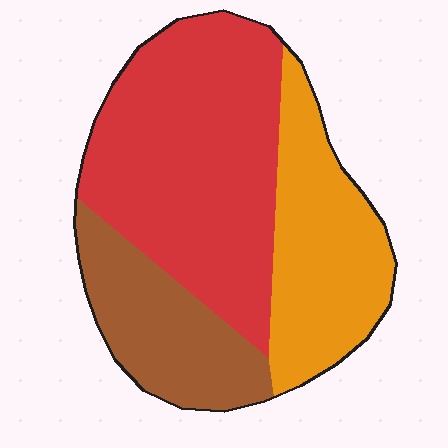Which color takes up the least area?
Brown, at roughly 20%.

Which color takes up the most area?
Red, at roughly 50%.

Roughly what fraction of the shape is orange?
Orange covers roughly 30% of the shape.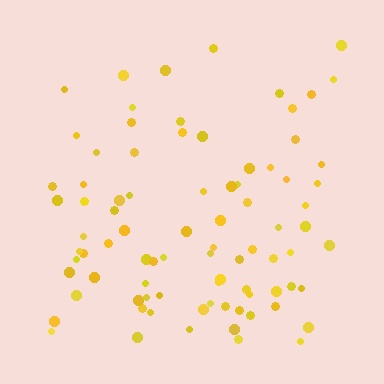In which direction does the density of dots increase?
From top to bottom, with the bottom side densest.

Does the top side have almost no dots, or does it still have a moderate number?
Still a moderate number, just noticeably fewer than the bottom.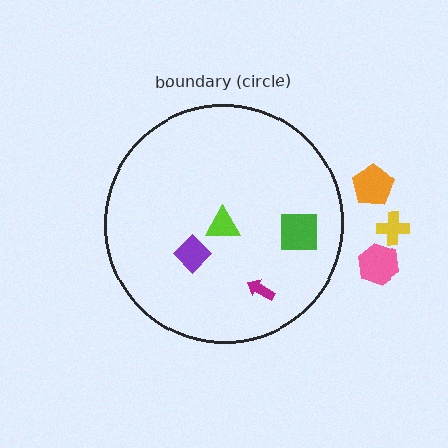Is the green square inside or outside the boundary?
Inside.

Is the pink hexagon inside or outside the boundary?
Outside.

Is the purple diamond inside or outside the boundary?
Inside.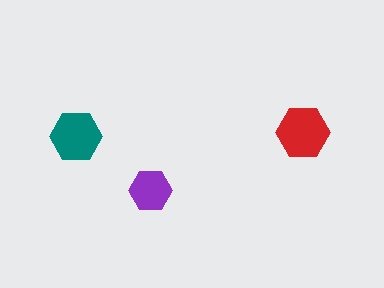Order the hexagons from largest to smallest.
the red one, the teal one, the purple one.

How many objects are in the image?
There are 3 objects in the image.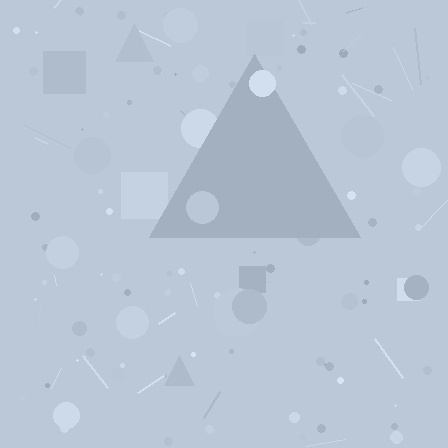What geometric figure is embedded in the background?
A triangle is embedded in the background.